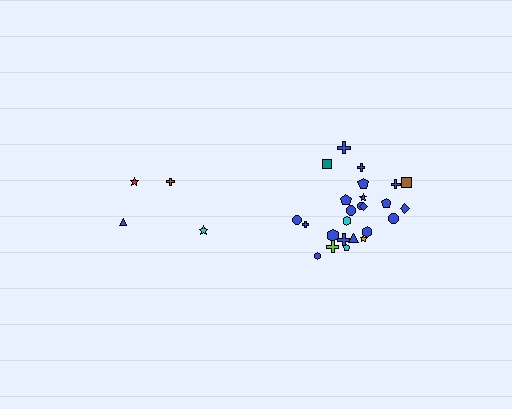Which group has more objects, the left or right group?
The right group.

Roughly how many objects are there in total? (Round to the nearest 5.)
Roughly 30 objects in total.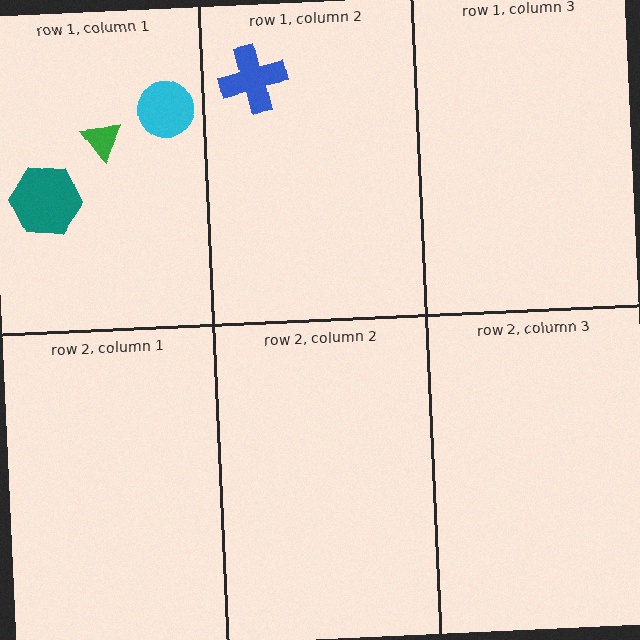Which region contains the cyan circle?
The row 1, column 1 region.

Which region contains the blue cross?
The row 1, column 2 region.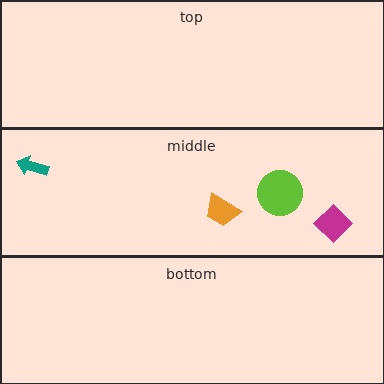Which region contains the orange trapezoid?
The middle region.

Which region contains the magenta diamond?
The middle region.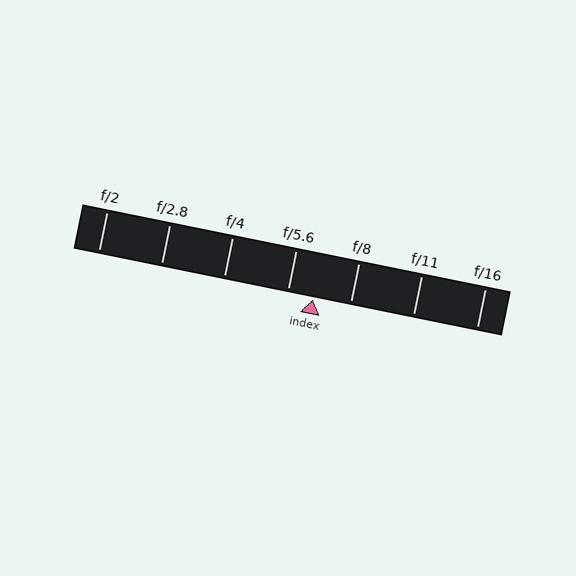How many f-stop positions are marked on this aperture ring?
There are 7 f-stop positions marked.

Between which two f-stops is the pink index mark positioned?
The index mark is between f/5.6 and f/8.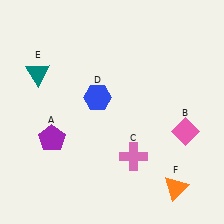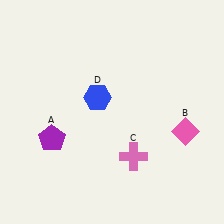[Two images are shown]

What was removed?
The teal triangle (E), the orange triangle (F) were removed in Image 2.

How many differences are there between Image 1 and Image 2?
There are 2 differences between the two images.